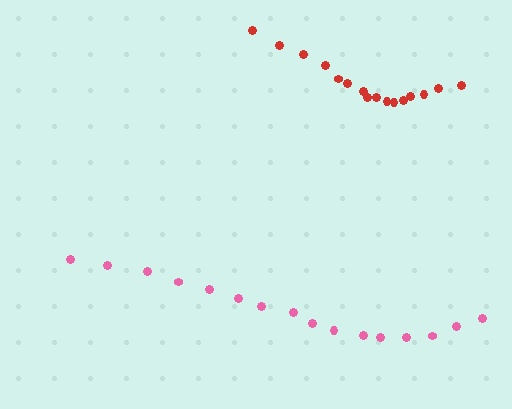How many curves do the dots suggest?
There are 2 distinct paths.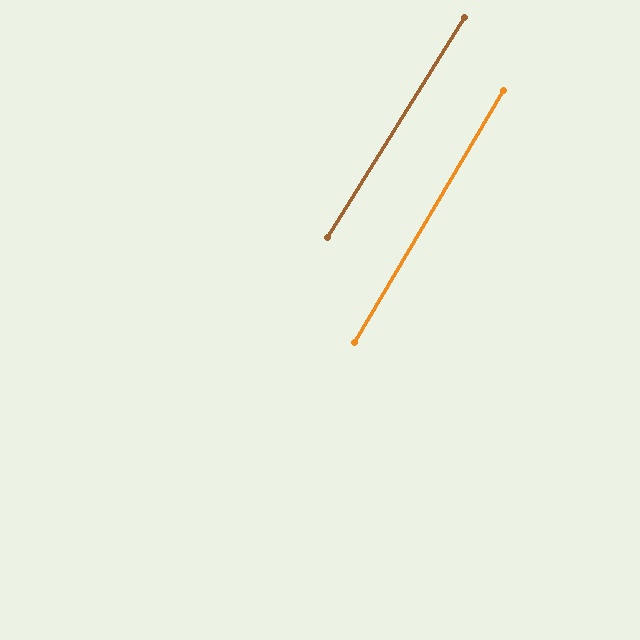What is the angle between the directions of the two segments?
Approximately 1 degree.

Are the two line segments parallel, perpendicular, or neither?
Parallel — their directions differ by only 1.4°.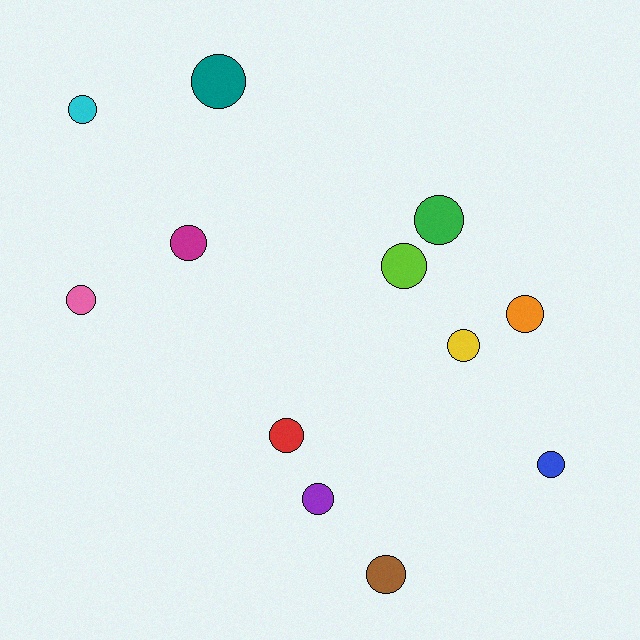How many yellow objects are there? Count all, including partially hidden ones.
There is 1 yellow object.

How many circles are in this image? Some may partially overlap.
There are 12 circles.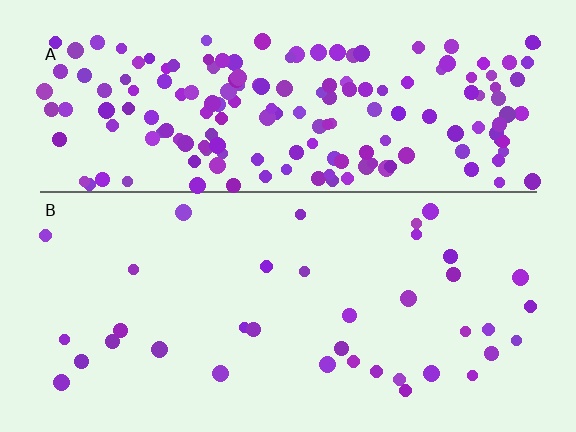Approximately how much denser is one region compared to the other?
Approximately 5.0× — region A over region B.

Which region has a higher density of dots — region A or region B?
A (the top).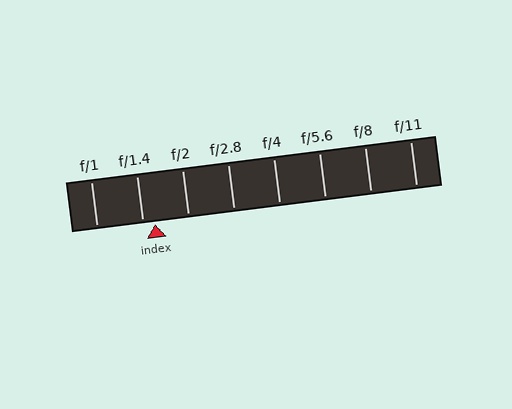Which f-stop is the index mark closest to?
The index mark is closest to f/1.4.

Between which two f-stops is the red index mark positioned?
The index mark is between f/1.4 and f/2.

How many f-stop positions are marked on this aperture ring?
There are 8 f-stop positions marked.